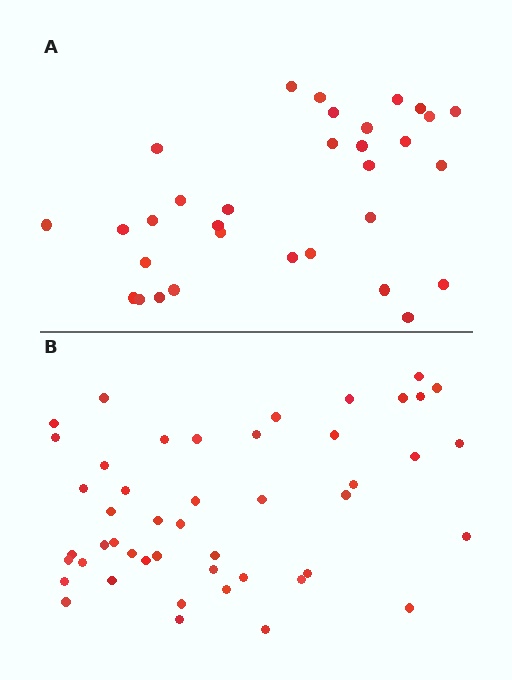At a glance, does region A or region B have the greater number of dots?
Region B (the bottom region) has more dots.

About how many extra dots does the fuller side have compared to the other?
Region B has approximately 15 more dots than region A.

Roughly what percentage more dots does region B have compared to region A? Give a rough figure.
About 45% more.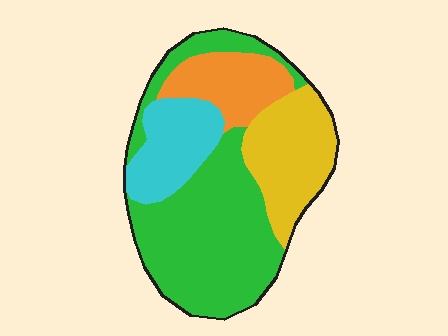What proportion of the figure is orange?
Orange covers roughly 15% of the figure.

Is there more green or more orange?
Green.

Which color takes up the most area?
Green, at roughly 50%.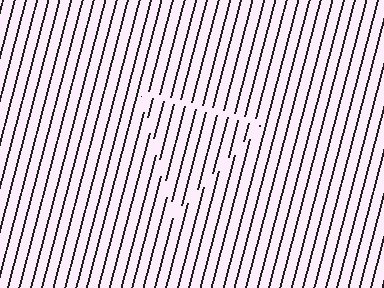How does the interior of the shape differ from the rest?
The interior of the shape contains the same grating, shifted by half a period — the contour is defined by the phase discontinuity where line-ends from the inner and outer gratings abut.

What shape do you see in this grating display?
An illusory triangle. The interior of the shape contains the same grating, shifted by half a period — the contour is defined by the phase discontinuity where line-ends from the inner and outer gratings abut.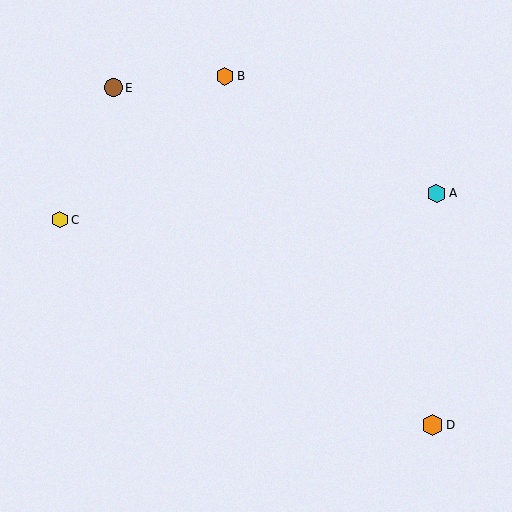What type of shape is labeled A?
Shape A is a cyan hexagon.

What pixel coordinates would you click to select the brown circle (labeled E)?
Click at (113, 88) to select the brown circle E.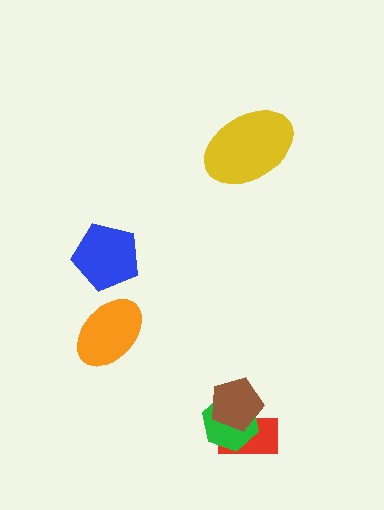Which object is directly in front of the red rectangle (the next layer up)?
The green hexagon is directly in front of the red rectangle.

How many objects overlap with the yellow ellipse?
0 objects overlap with the yellow ellipse.